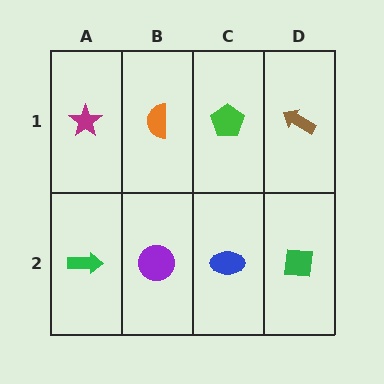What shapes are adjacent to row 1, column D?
A green square (row 2, column D), a green pentagon (row 1, column C).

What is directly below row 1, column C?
A blue ellipse.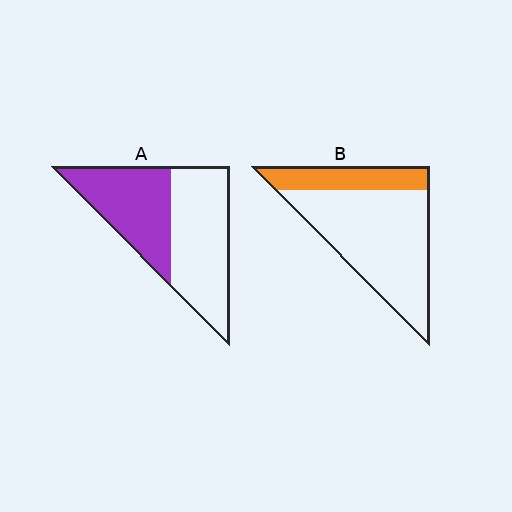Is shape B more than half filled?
No.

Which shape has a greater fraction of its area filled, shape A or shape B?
Shape A.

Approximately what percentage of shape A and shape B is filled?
A is approximately 45% and B is approximately 25%.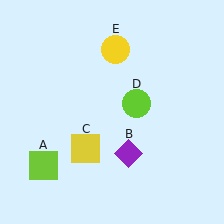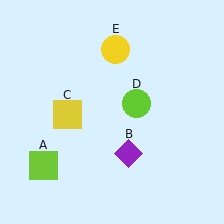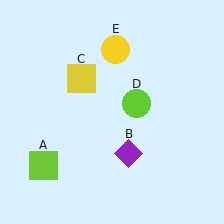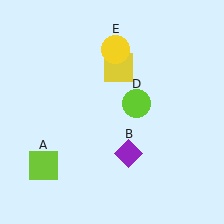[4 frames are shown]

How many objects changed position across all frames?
1 object changed position: yellow square (object C).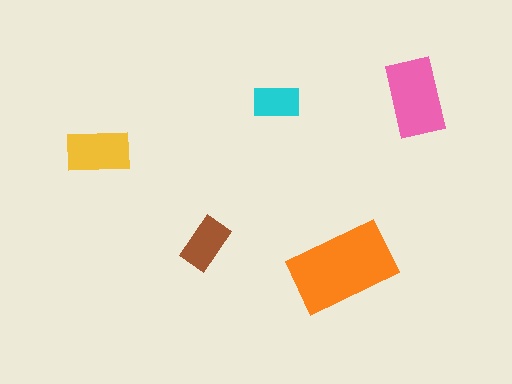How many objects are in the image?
There are 5 objects in the image.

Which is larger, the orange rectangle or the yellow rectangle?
The orange one.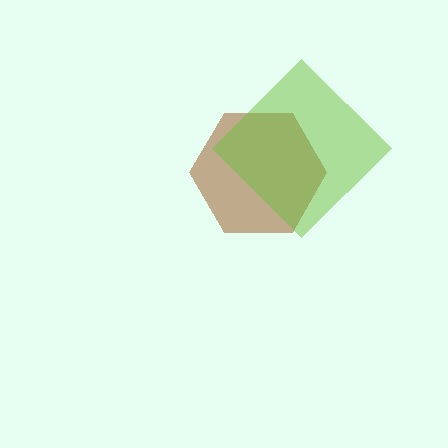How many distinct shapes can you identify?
There are 2 distinct shapes: a brown hexagon, a lime diamond.